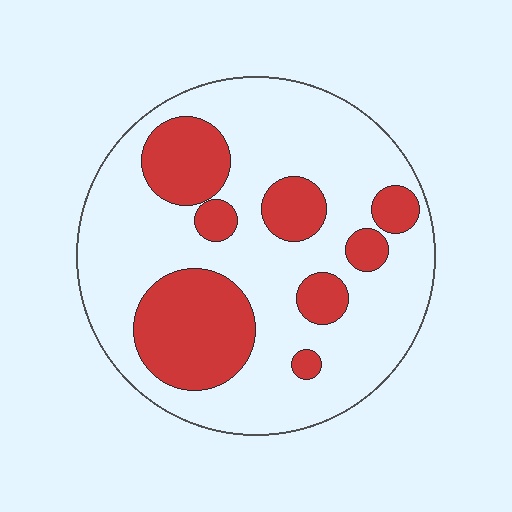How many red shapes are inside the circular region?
8.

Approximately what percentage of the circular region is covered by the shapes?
Approximately 30%.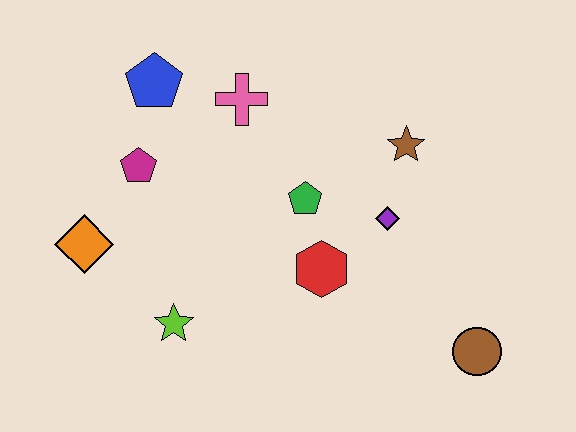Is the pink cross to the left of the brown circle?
Yes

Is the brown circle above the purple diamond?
No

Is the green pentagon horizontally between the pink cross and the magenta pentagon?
No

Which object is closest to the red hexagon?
The green pentagon is closest to the red hexagon.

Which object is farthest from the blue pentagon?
The brown circle is farthest from the blue pentagon.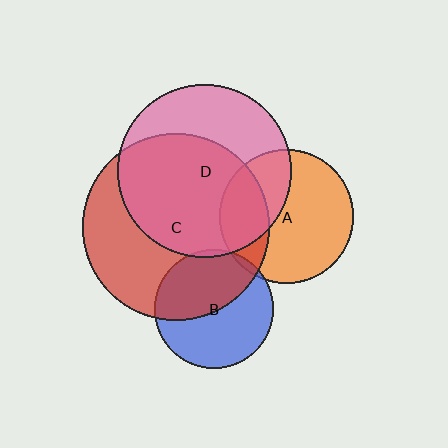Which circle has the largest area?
Circle C (red).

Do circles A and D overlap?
Yes.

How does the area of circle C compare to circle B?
Approximately 2.5 times.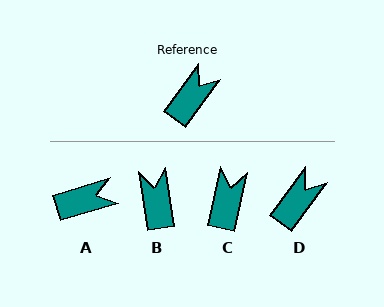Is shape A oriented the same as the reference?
No, it is off by about 37 degrees.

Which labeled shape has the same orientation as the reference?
D.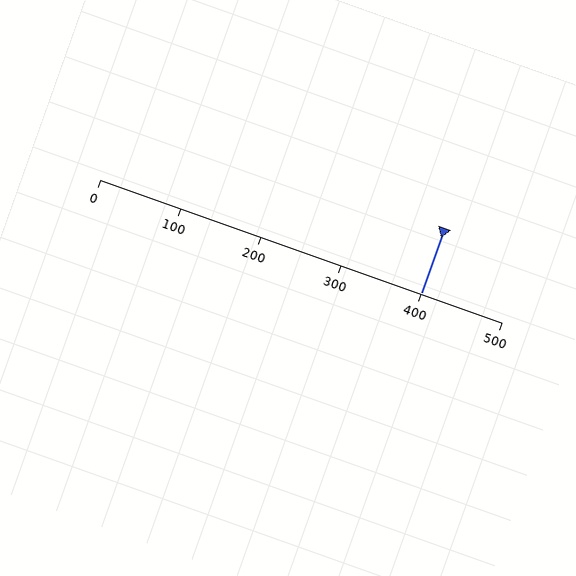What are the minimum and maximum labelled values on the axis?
The axis runs from 0 to 500.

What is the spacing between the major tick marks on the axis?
The major ticks are spaced 100 apart.